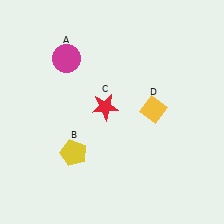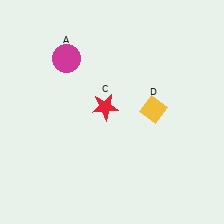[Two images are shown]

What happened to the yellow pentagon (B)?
The yellow pentagon (B) was removed in Image 2. It was in the bottom-left area of Image 1.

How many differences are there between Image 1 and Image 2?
There is 1 difference between the two images.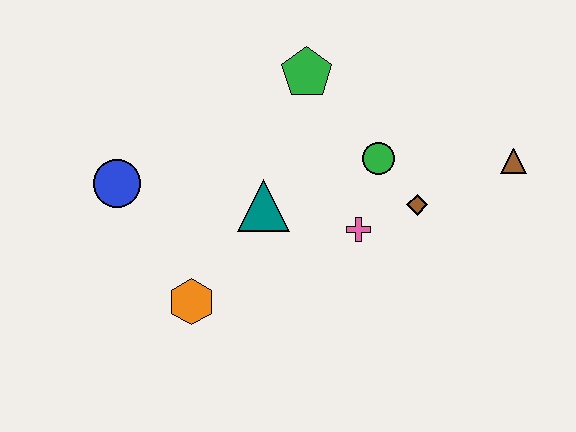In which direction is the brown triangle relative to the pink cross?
The brown triangle is to the right of the pink cross.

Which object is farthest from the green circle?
The blue circle is farthest from the green circle.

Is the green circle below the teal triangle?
No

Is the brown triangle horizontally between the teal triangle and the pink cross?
No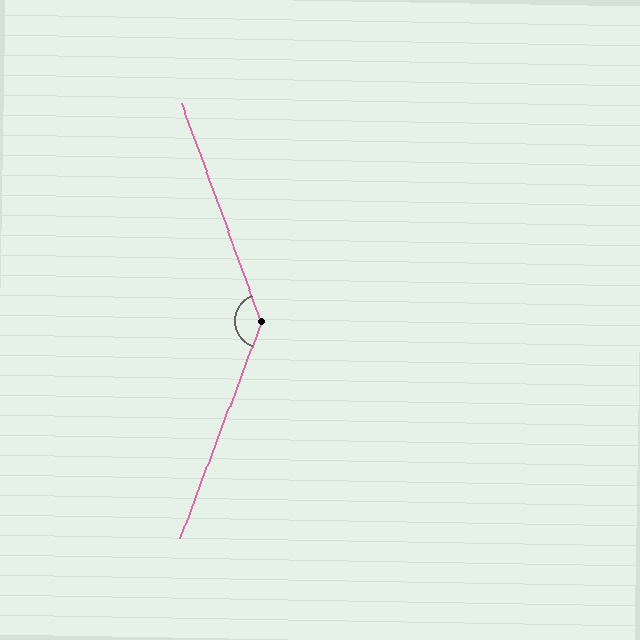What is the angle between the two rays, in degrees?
Approximately 139 degrees.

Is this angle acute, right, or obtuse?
It is obtuse.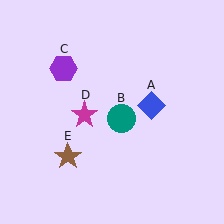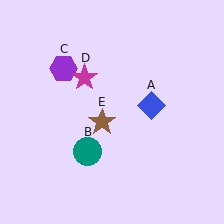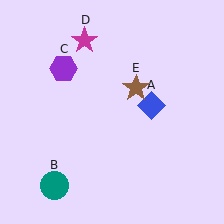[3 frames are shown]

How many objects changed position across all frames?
3 objects changed position: teal circle (object B), magenta star (object D), brown star (object E).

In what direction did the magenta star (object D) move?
The magenta star (object D) moved up.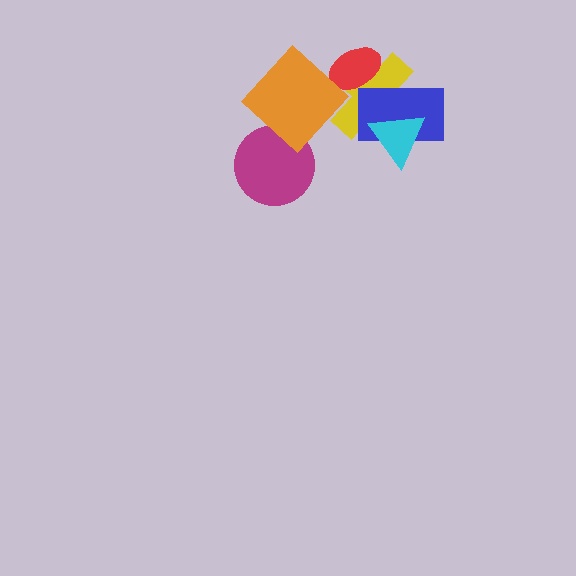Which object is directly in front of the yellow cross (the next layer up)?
The blue rectangle is directly in front of the yellow cross.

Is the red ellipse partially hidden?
No, no other shape covers it.